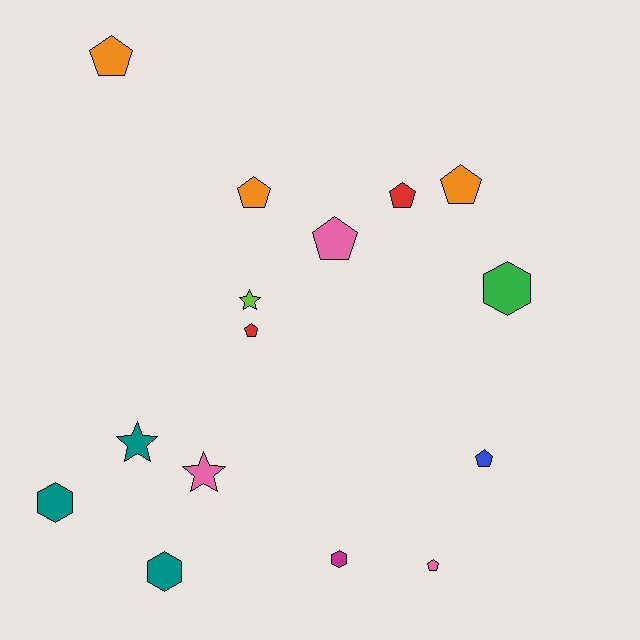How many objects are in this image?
There are 15 objects.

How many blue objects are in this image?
There is 1 blue object.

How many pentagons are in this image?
There are 8 pentagons.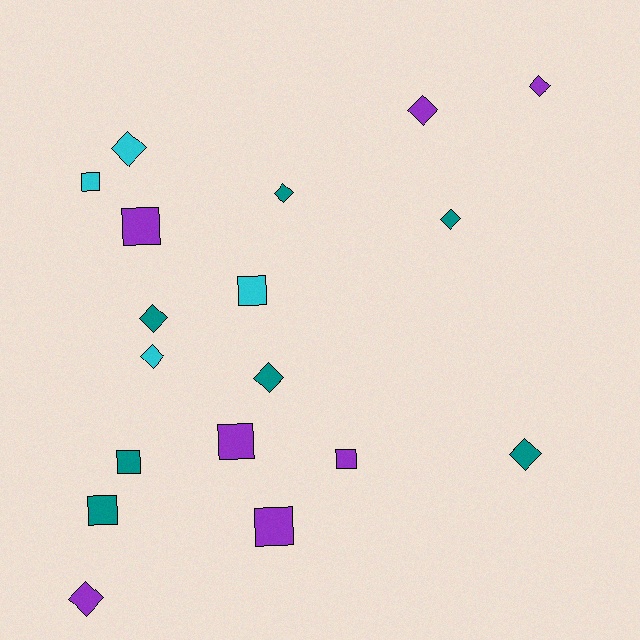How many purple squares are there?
There are 4 purple squares.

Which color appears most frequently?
Purple, with 7 objects.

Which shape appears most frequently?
Diamond, with 10 objects.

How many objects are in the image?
There are 18 objects.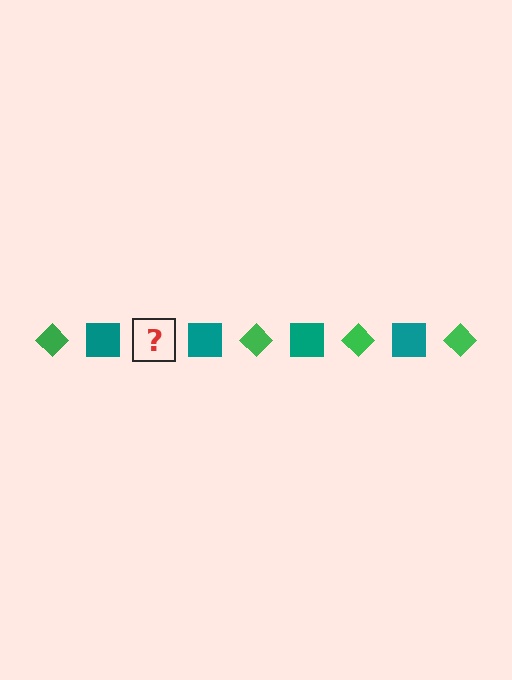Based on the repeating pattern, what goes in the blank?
The blank should be a green diamond.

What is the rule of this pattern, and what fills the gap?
The rule is that the pattern alternates between green diamond and teal square. The gap should be filled with a green diamond.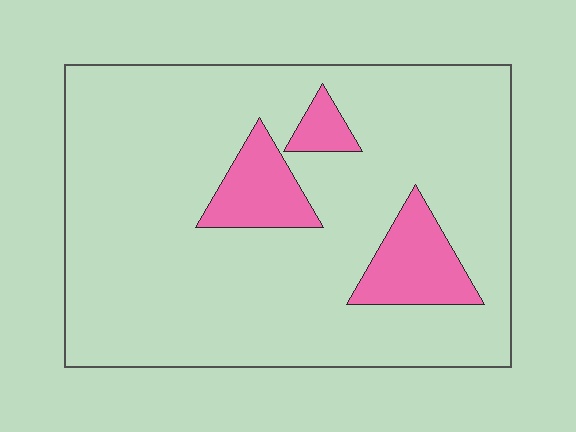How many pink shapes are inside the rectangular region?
3.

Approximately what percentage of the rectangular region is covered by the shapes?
Approximately 15%.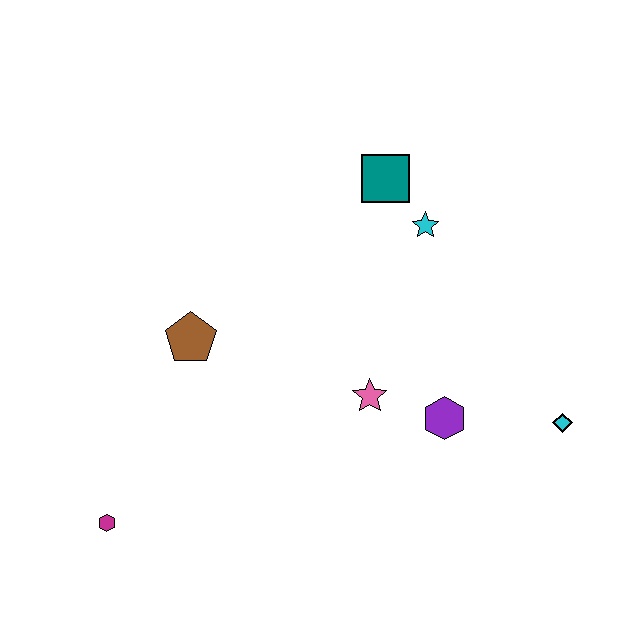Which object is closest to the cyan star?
The teal square is closest to the cyan star.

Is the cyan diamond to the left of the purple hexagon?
No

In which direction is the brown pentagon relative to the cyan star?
The brown pentagon is to the left of the cyan star.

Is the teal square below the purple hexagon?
No